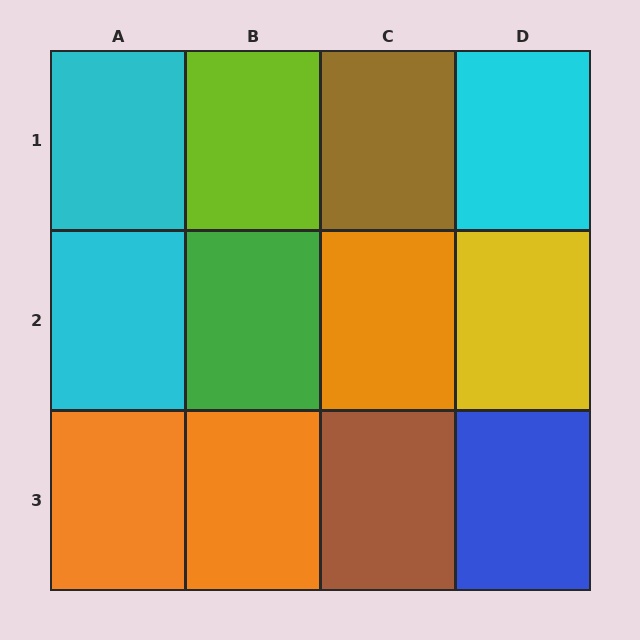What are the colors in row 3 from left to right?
Orange, orange, brown, blue.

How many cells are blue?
1 cell is blue.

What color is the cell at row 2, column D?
Yellow.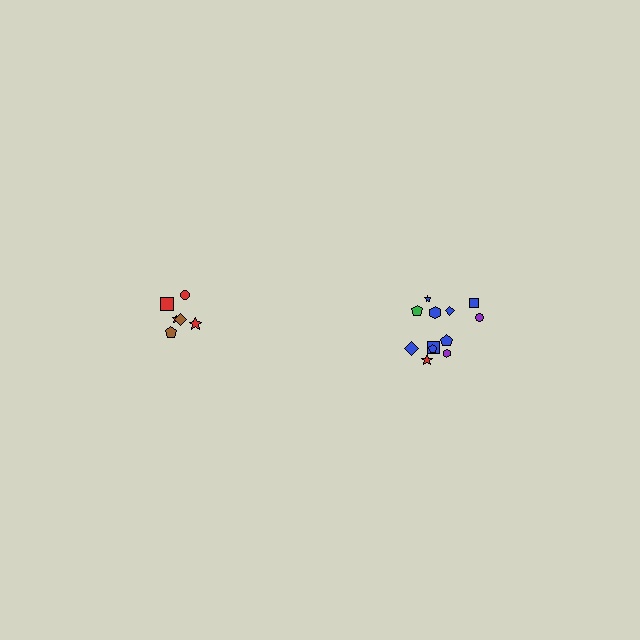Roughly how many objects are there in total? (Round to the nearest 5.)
Roughly 20 objects in total.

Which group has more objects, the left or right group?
The right group.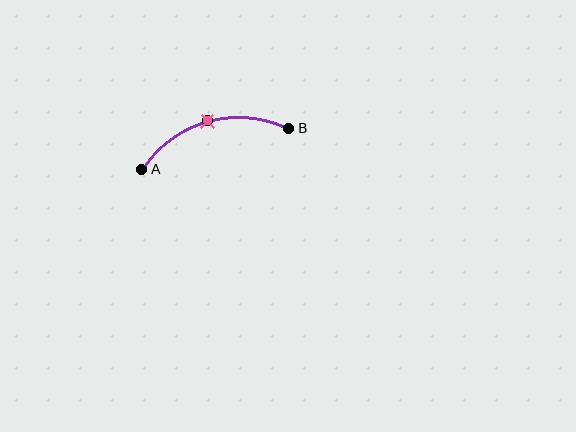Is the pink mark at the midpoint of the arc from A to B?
Yes. The pink mark lies on the arc at equal arc-length from both A and B — it is the arc midpoint.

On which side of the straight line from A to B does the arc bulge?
The arc bulges above the straight line connecting A and B.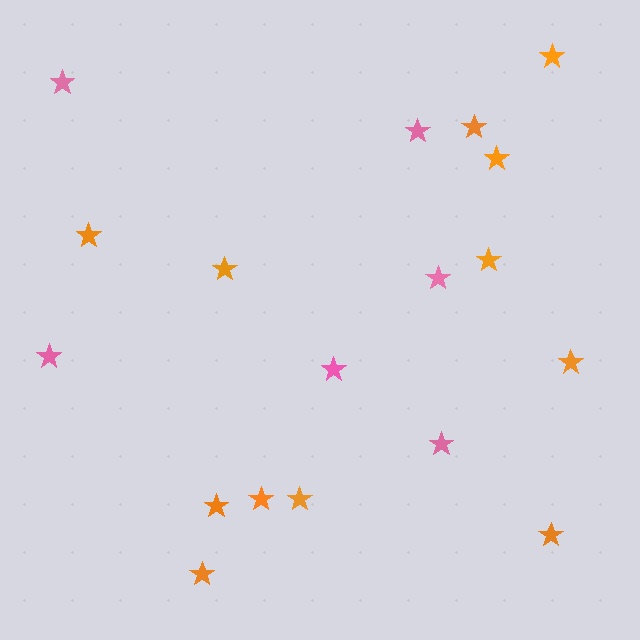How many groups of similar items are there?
There are 2 groups: one group of pink stars (6) and one group of orange stars (12).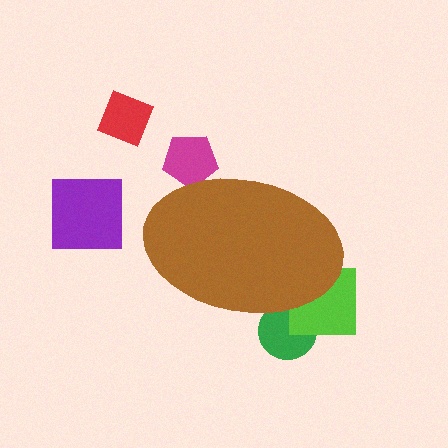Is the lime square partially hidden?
Yes, the lime square is partially hidden behind the brown ellipse.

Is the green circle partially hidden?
Yes, the green circle is partially hidden behind the brown ellipse.